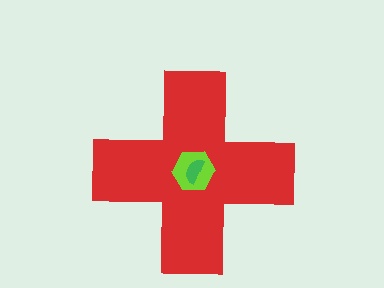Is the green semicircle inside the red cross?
Yes.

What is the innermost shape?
The green semicircle.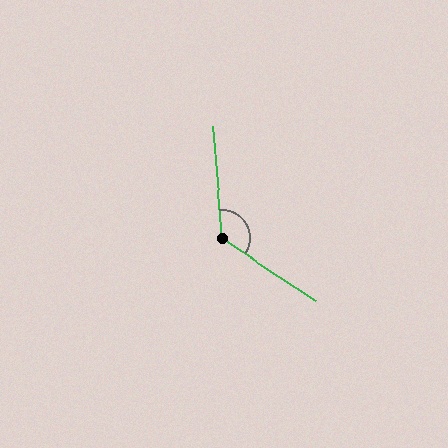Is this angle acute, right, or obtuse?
It is obtuse.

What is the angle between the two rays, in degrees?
Approximately 128 degrees.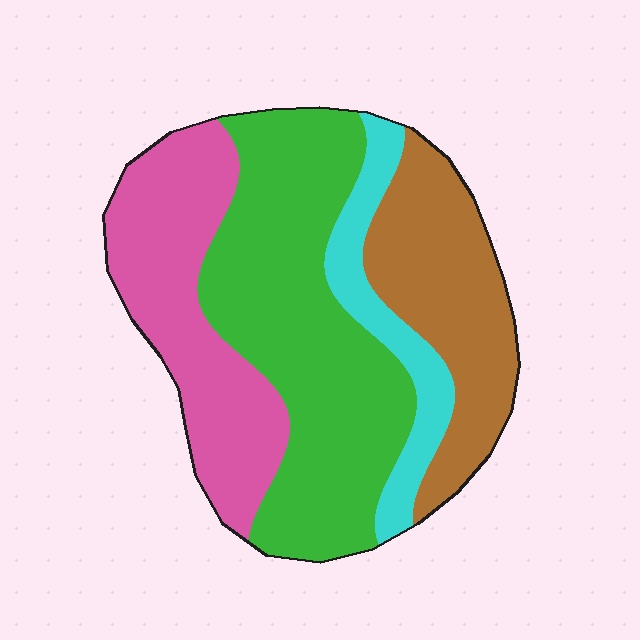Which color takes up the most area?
Green, at roughly 40%.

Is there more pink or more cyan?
Pink.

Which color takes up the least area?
Cyan, at roughly 10%.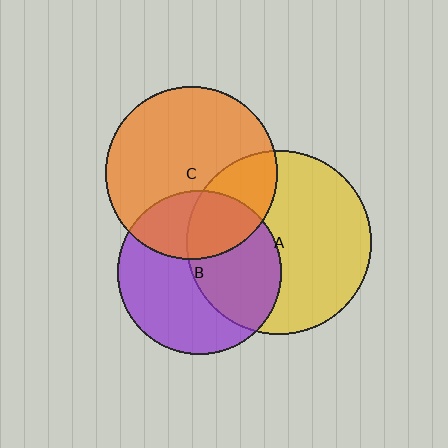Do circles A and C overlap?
Yes.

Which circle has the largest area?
Circle A (yellow).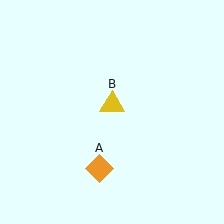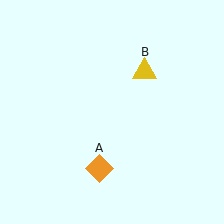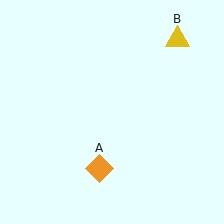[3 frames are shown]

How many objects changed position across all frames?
1 object changed position: yellow triangle (object B).